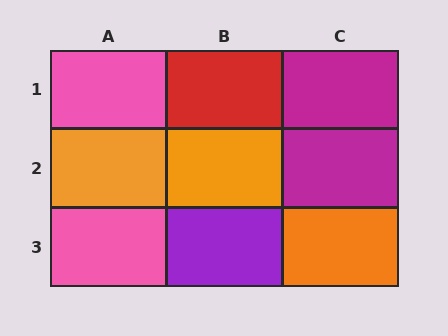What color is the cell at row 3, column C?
Orange.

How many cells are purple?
1 cell is purple.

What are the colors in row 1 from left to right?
Pink, red, magenta.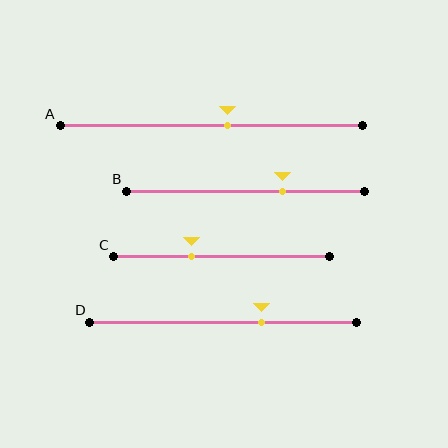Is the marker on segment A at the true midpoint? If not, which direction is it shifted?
No, the marker on segment A is shifted to the right by about 5% of the segment length.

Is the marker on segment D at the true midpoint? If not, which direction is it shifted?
No, the marker on segment D is shifted to the right by about 14% of the segment length.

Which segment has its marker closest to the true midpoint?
Segment A has its marker closest to the true midpoint.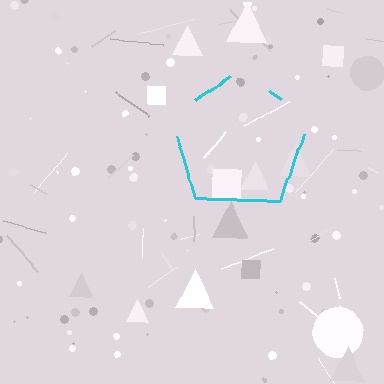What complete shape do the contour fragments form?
The contour fragments form a pentagon.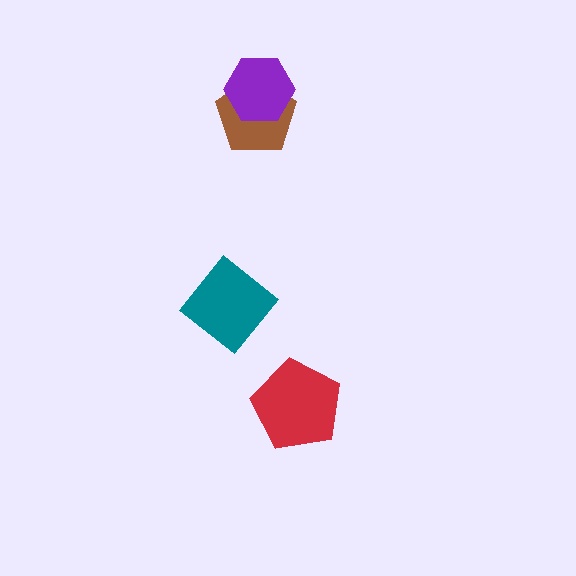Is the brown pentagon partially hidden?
Yes, it is partially covered by another shape.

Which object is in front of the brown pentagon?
The purple hexagon is in front of the brown pentagon.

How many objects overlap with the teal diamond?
0 objects overlap with the teal diamond.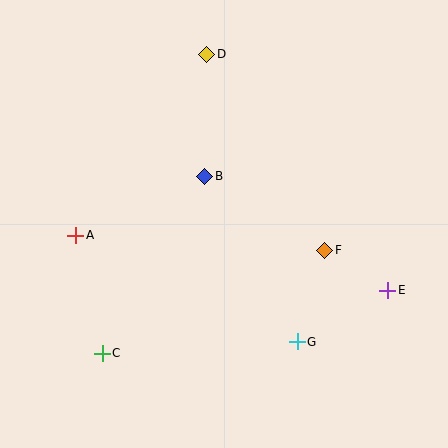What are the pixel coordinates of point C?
Point C is at (102, 353).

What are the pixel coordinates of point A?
Point A is at (76, 235).